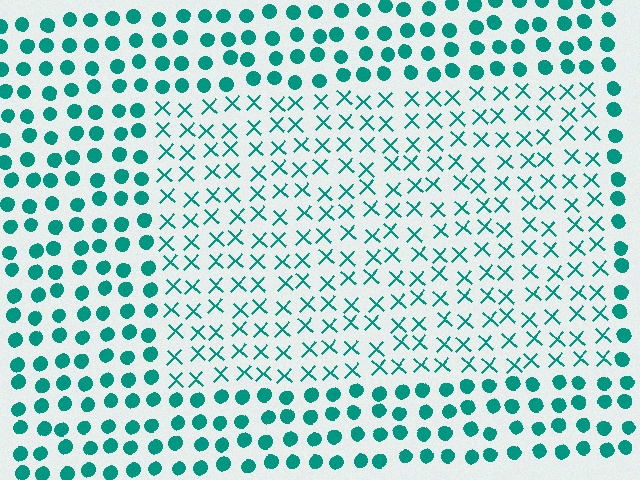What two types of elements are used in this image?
The image uses X marks inside the rectangle region and circles outside it.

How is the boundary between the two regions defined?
The boundary is defined by a change in element shape: X marks inside vs. circles outside. All elements share the same color and spacing.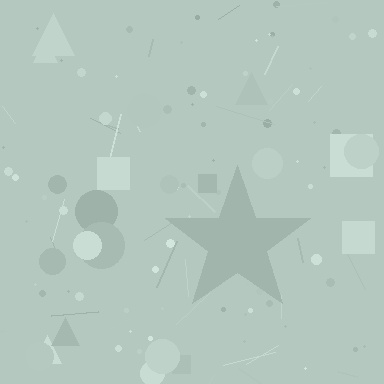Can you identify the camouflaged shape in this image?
The camouflaged shape is a star.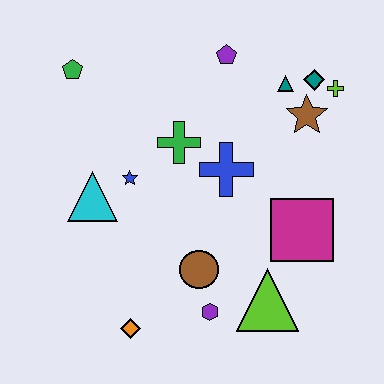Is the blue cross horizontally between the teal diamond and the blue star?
Yes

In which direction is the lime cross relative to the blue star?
The lime cross is to the right of the blue star.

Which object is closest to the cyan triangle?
The blue star is closest to the cyan triangle.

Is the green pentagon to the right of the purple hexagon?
No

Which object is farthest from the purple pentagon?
The orange diamond is farthest from the purple pentagon.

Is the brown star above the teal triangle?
No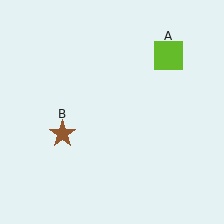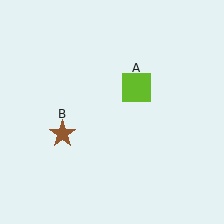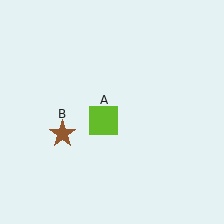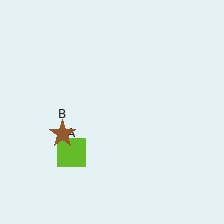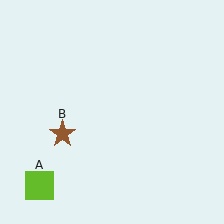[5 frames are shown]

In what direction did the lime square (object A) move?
The lime square (object A) moved down and to the left.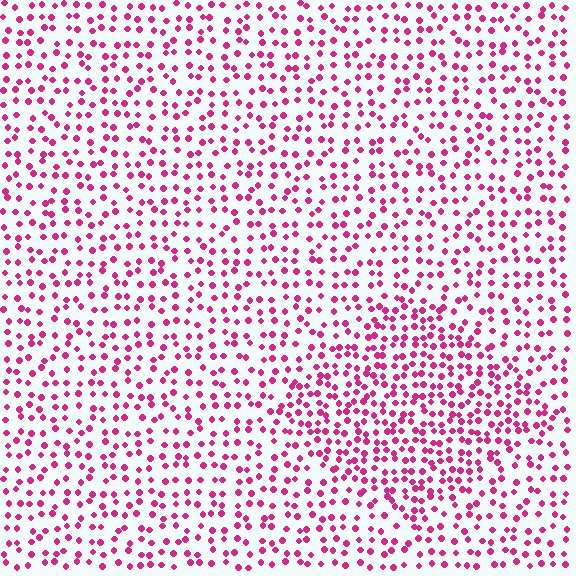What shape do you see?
I see a diamond.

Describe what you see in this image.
The image contains small magenta elements arranged at two different densities. A diamond-shaped region is visible where the elements are more densely packed than the surrounding area.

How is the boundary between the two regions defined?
The boundary is defined by a change in element density (approximately 1.6x ratio). All elements are the same color, size, and shape.